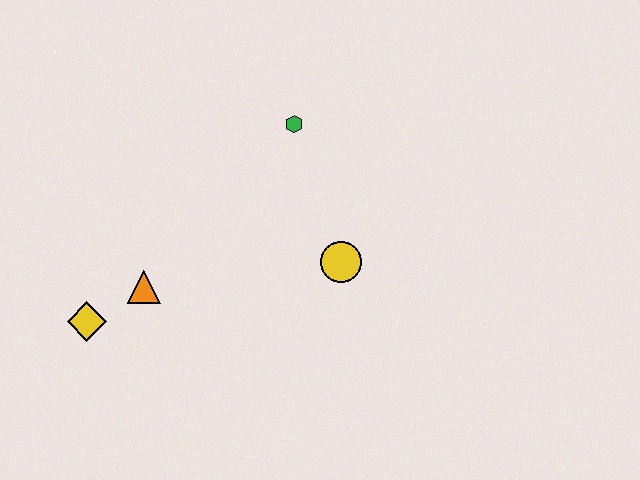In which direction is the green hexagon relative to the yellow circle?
The green hexagon is above the yellow circle.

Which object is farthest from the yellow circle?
The yellow diamond is farthest from the yellow circle.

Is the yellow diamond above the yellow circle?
No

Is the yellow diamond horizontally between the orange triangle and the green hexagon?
No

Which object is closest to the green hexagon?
The yellow circle is closest to the green hexagon.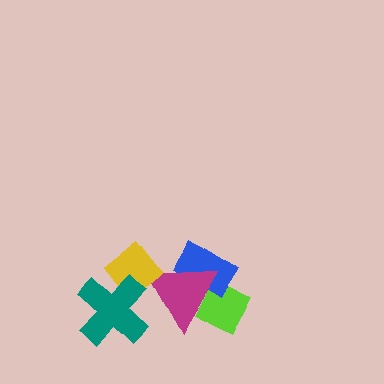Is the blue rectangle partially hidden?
Yes, it is partially covered by another shape.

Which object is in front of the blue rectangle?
The magenta triangle is in front of the blue rectangle.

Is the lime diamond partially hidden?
Yes, it is partially covered by another shape.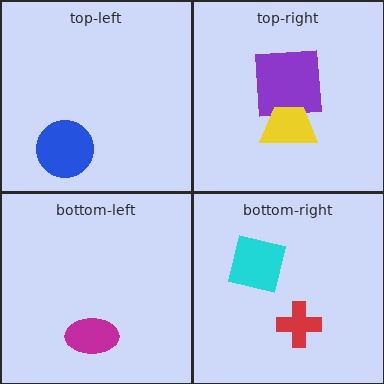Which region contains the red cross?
The bottom-right region.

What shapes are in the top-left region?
The blue circle.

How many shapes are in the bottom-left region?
1.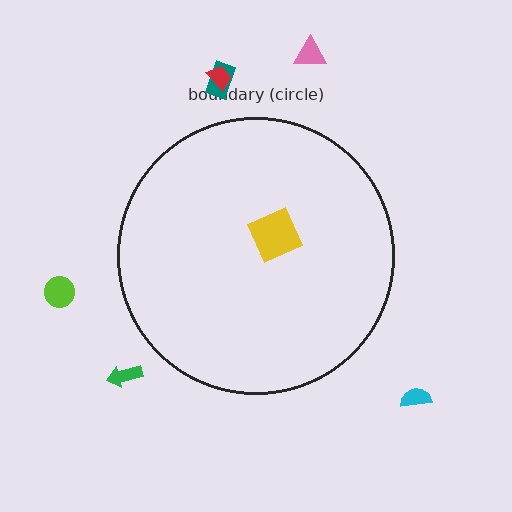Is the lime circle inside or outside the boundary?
Outside.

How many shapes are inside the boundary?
1 inside, 6 outside.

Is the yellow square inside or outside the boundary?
Inside.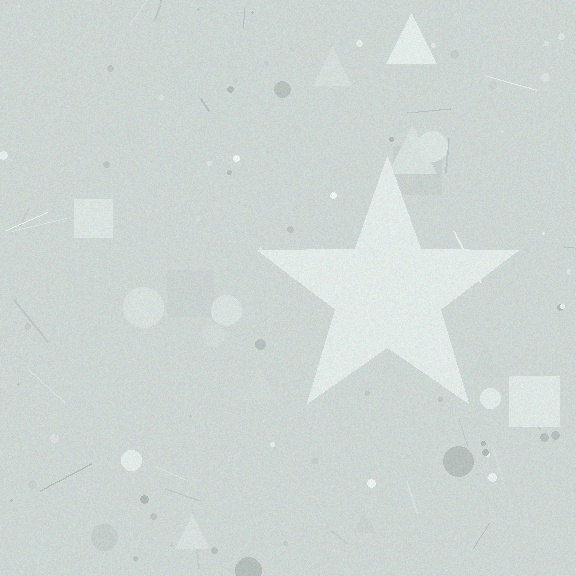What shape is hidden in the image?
A star is hidden in the image.